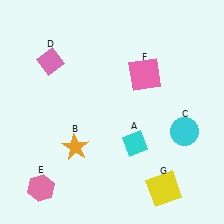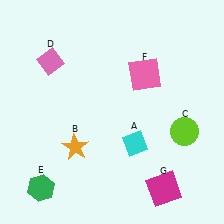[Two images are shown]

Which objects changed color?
C changed from cyan to lime. E changed from pink to green. G changed from yellow to magenta.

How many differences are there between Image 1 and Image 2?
There are 3 differences between the two images.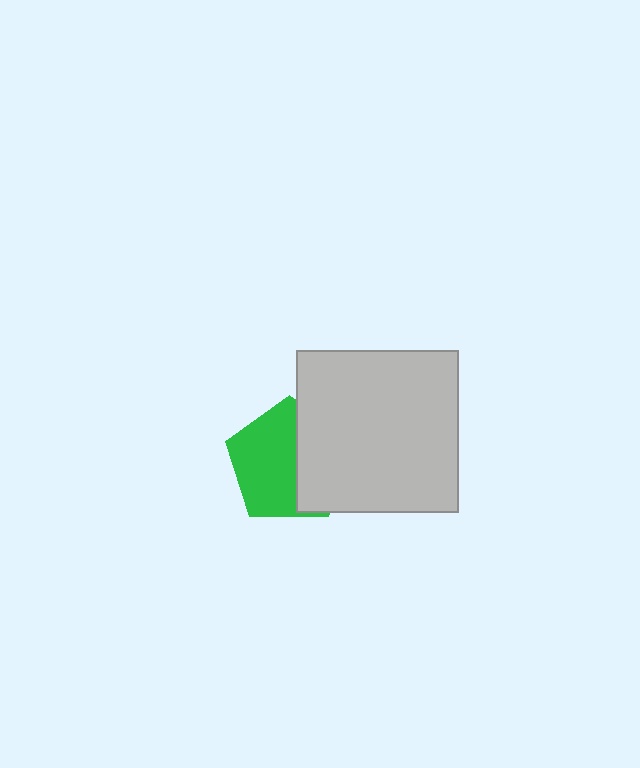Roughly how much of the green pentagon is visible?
About half of it is visible (roughly 58%).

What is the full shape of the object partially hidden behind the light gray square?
The partially hidden object is a green pentagon.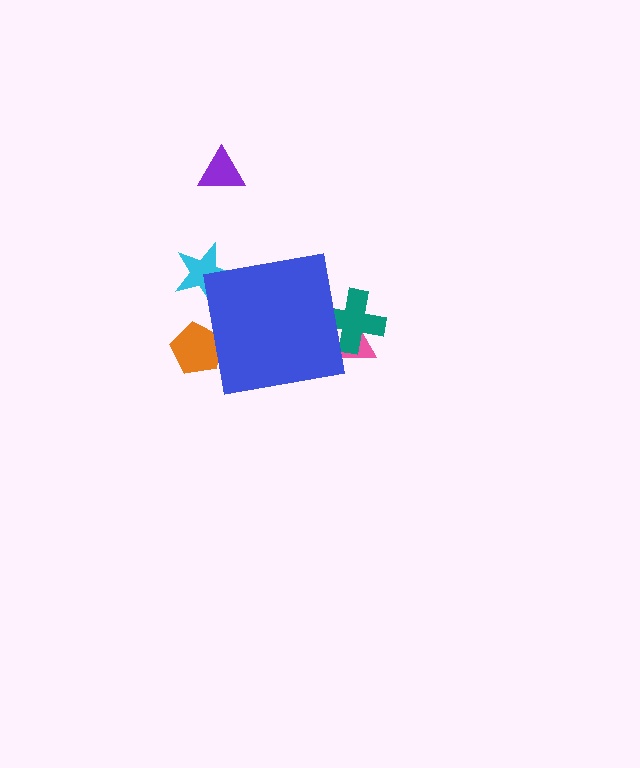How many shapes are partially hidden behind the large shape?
4 shapes are partially hidden.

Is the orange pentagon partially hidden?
Yes, the orange pentagon is partially hidden behind the blue square.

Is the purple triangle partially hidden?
No, the purple triangle is fully visible.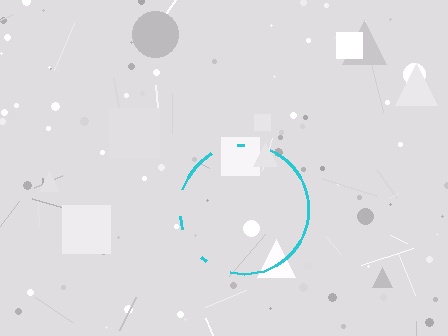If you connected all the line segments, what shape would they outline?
They would outline a circle.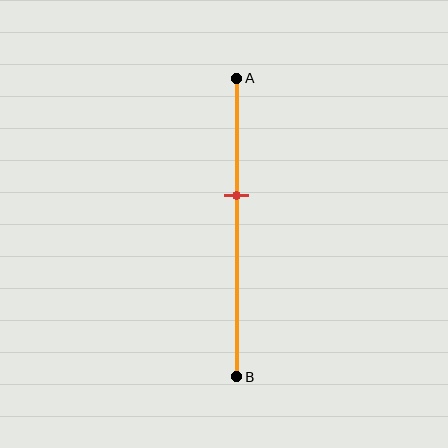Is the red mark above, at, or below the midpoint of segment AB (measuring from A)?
The red mark is above the midpoint of segment AB.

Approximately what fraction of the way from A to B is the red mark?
The red mark is approximately 40% of the way from A to B.